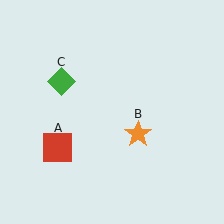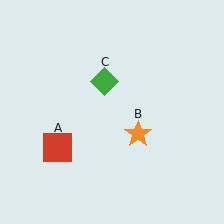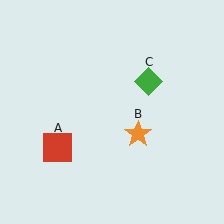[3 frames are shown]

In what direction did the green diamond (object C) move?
The green diamond (object C) moved right.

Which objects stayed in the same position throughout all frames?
Red square (object A) and orange star (object B) remained stationary.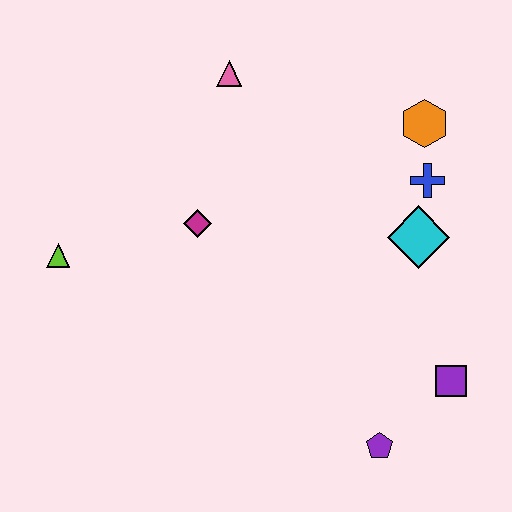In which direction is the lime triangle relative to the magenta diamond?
The lime triangle is to the left of the magenta diamond.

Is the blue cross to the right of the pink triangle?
Yes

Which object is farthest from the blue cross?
The lime triangle is farthest from the blue cross.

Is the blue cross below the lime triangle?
No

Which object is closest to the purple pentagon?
The purple square is closest to the purple pentagon.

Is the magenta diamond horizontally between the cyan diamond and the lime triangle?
Yes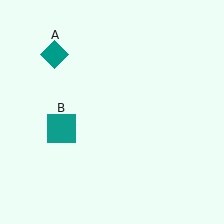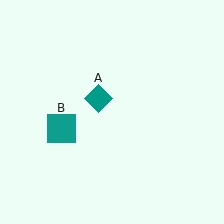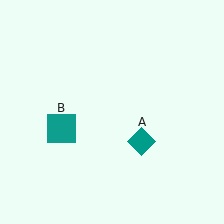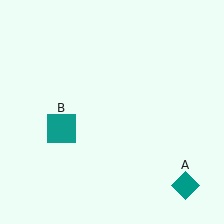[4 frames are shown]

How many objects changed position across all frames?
1 object changed position: teal diamond (object A).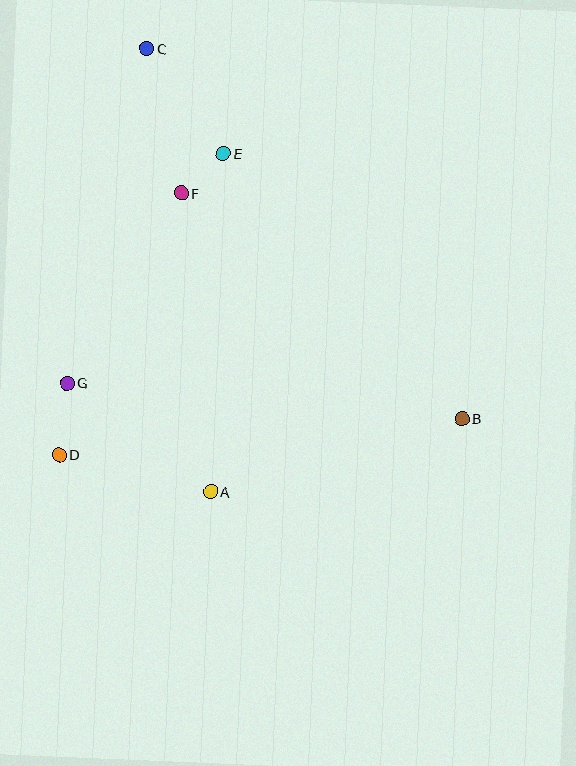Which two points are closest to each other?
Points E and F are closest to each other.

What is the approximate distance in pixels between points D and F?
The distance between D and F is approximately 289 pixels.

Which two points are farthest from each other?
Points B and C are farthest from each other.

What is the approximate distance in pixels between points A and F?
The distance between A and F is approximately 300 pixels.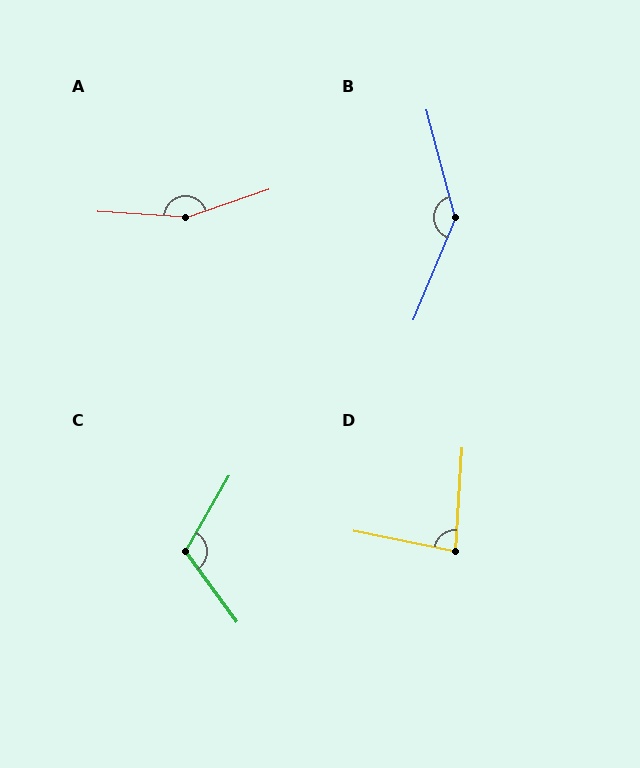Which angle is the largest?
A, at approximately 157 degrees.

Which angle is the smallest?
D, at approximately 82 degrees.